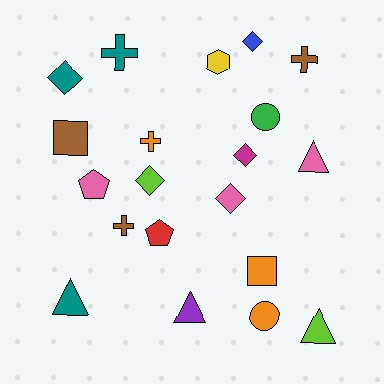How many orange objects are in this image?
There are 3 orange objects.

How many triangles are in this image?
There are 4 triangles.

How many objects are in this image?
There are 20 objects.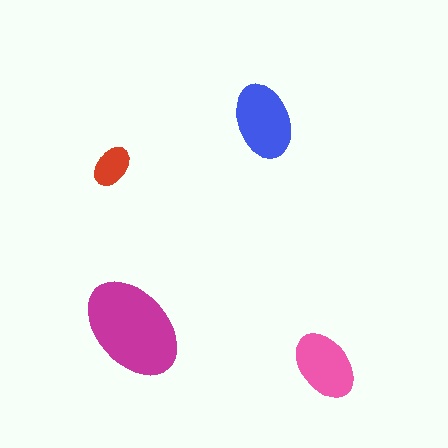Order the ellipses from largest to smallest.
the magenta one, the blue one, the pink one, the red one.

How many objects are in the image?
There are 4 objects in the image.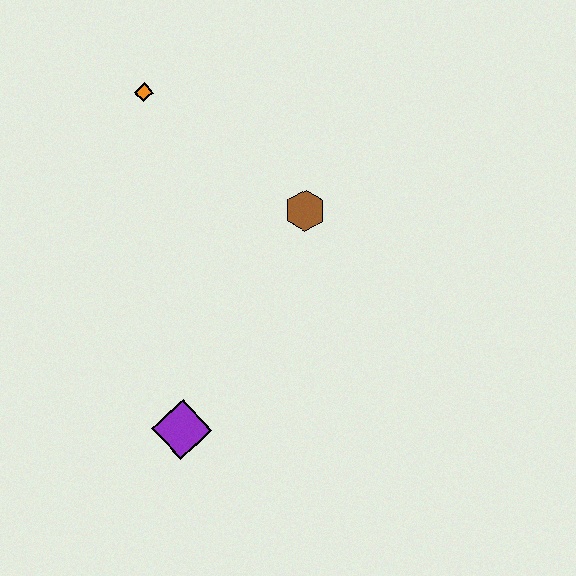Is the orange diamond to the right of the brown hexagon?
No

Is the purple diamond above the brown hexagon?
No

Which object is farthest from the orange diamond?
The purple diamond is farthest from the orange diamond.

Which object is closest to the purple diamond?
The brown hexagon is closest to the purple diamond.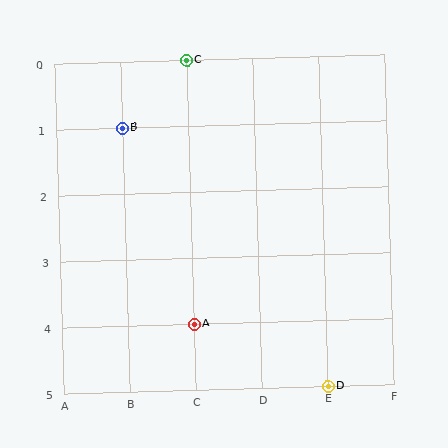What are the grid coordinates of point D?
Point D is at grid coordinates (E, 5).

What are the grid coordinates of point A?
Point A is at grid coordinates (C, 4).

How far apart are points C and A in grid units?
Points C and A are 4 rows apart.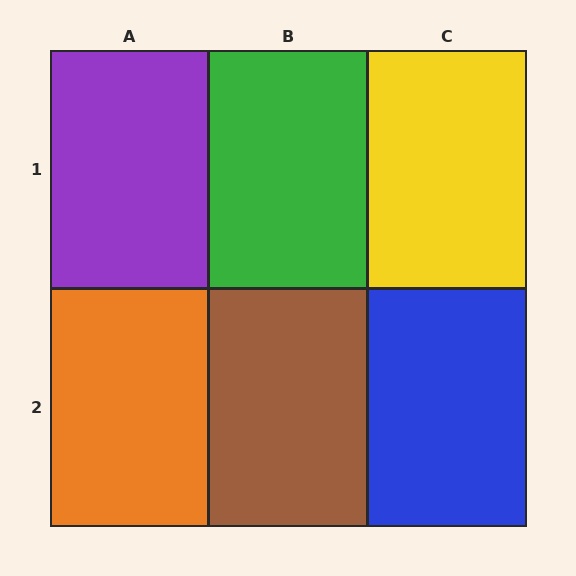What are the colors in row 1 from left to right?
Purple, green, yellow.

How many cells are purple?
1 cell is purple.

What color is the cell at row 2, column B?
Brown.